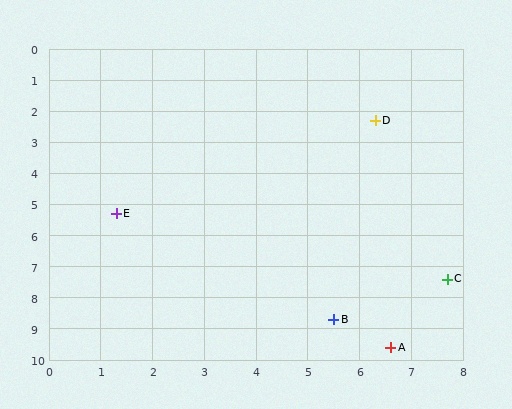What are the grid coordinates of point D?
Point D is at approximately (6.3, 2.3).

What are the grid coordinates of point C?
Point C is at approximately (7.7, 7.4).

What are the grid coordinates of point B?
Point B is at approximately (5.5, 8.7).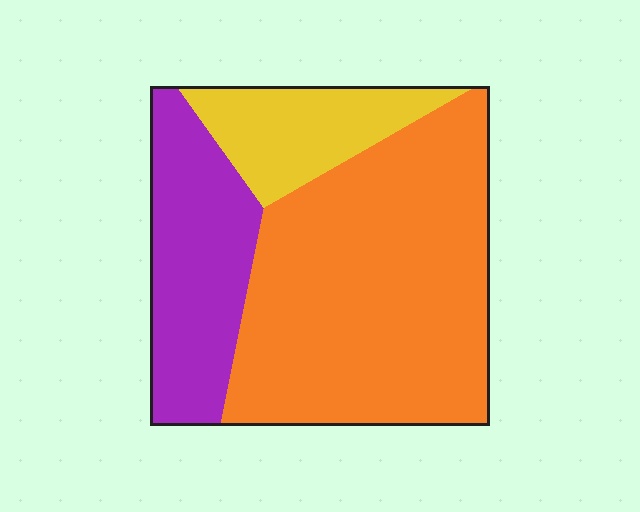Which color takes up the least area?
Yellow, at roughly 15%.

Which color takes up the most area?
Orange, at roughly 60%.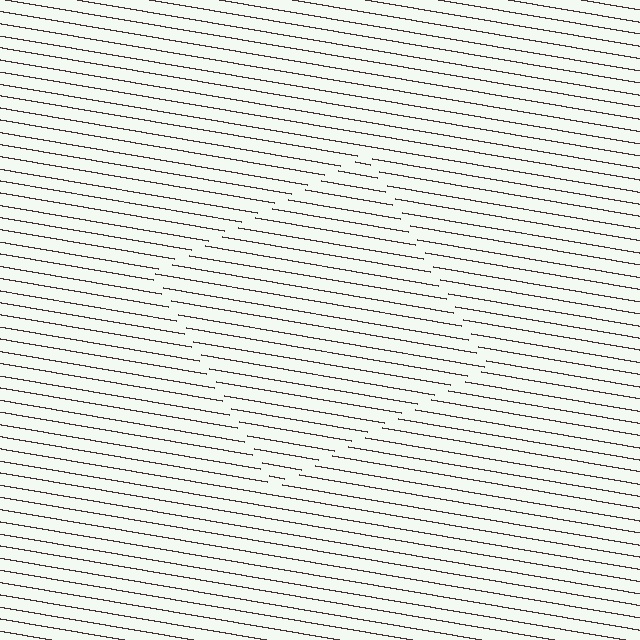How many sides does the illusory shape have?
4 sides — the line-ends trace a square.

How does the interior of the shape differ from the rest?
The interior of the shape contains the same grating, shifted by half a period — the contour is defined by the phase discontinuity where line-ends from the inner and outer gratings abut.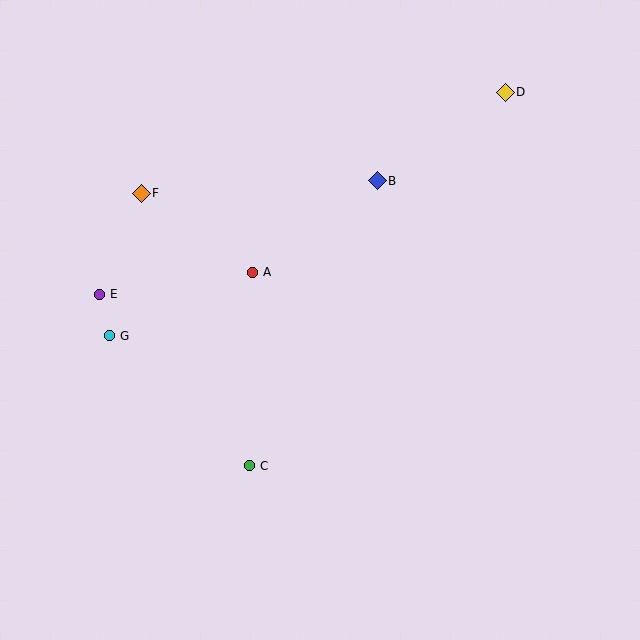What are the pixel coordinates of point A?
Point A is at (252, 272).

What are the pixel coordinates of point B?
Point B is at (377, 181).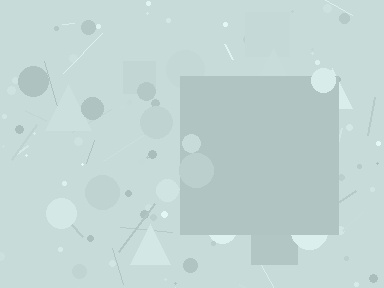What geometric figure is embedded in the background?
A square is embedded in the background.